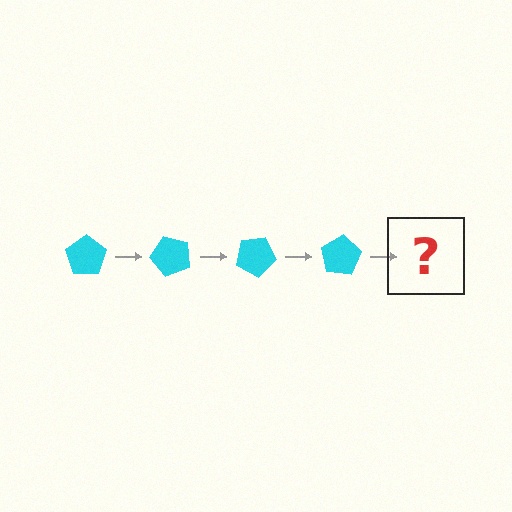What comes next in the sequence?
The next element should be a cyan pentagon rotated 200 degrees.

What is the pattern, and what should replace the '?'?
The pattern is that the pentagon rotates 50 degrees each step. The '?' should be a cyan pentagon rotated 200 degrees.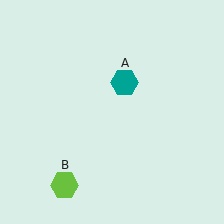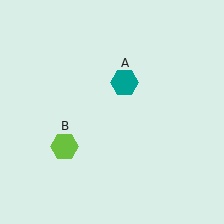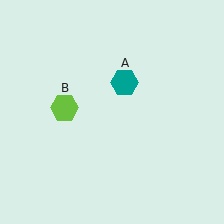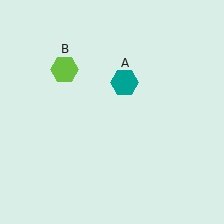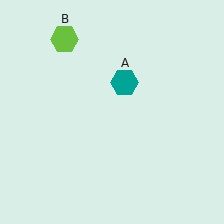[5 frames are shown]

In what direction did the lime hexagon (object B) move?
The lime hexagon (object B) moved up.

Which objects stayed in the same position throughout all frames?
Teal hexagon (object A) remained stationary.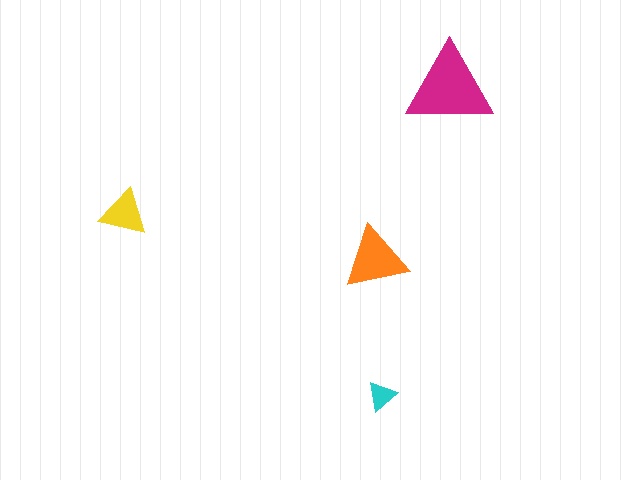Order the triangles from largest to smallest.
the magenta one, the orange one, the yellow one, the cyan one.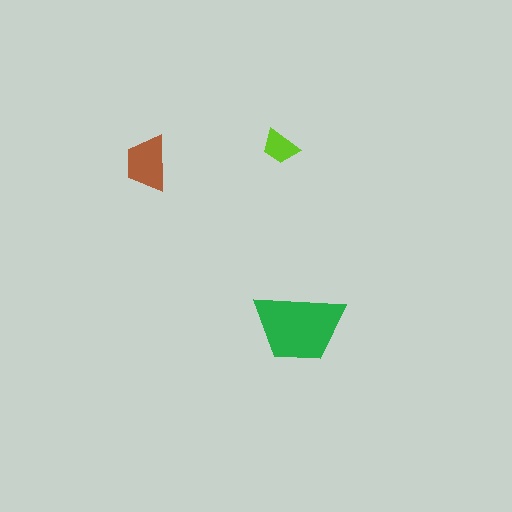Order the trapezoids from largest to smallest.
the green one, the brown one, the lime one.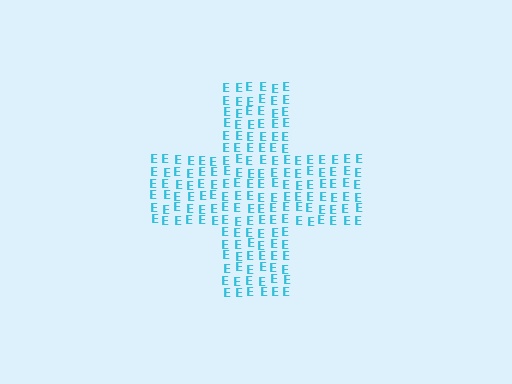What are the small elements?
The small elements are letter E's.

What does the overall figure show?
The overall figure shows a cross.